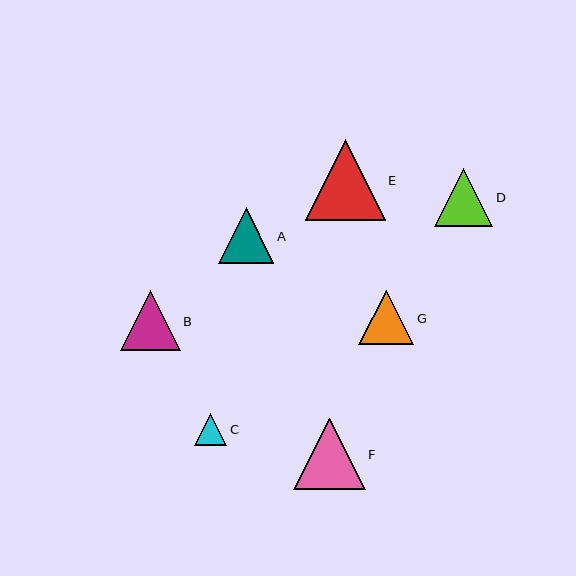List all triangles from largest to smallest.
From largest to smallest: E, F, B, D, A, G, C.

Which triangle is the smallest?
Triangle C is the smallest with a size of approximately 32 pixels.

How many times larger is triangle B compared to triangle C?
Triangle B is approximately 1.9 times the size of triangle C.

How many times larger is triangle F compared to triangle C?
Triangle F is approximately 2.2 times the size of triangle C.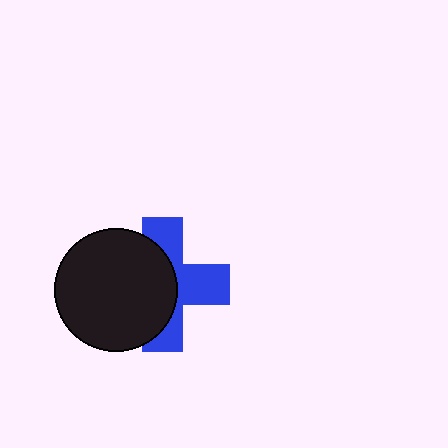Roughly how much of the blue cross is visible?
About half of it is visible (roughly 49%).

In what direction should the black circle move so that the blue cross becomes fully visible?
The black circle should move left. That is the shortest direction to clear the overlap and leave the blue cross fully visible.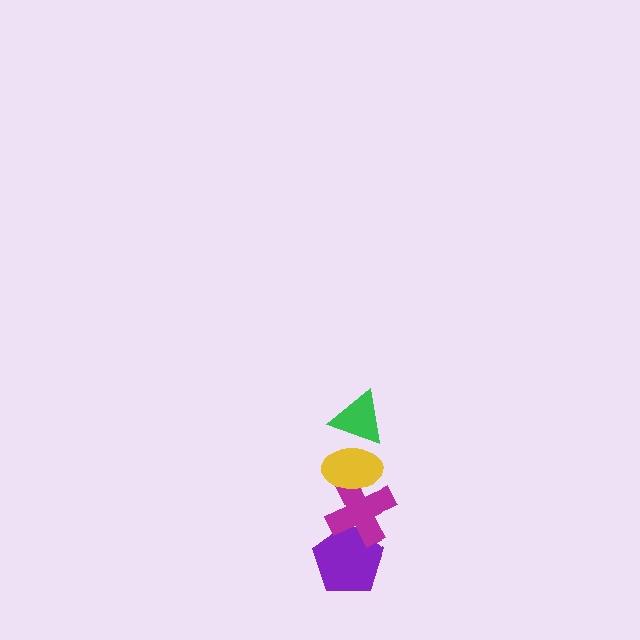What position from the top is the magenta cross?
The magenta cross is 3rd from the top.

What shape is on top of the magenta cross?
The yellow ellipse is on top of the magenta cross.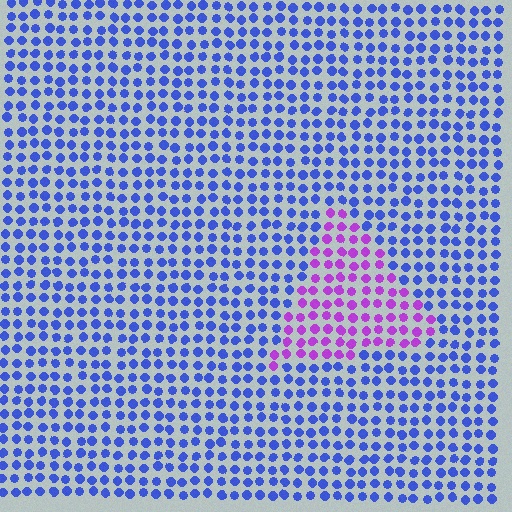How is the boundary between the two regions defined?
The boundary is defined purely by a slight shift in hue (about 58 degrees). Spacing, size, and orientation are identical on both sides.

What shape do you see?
I see a triangle.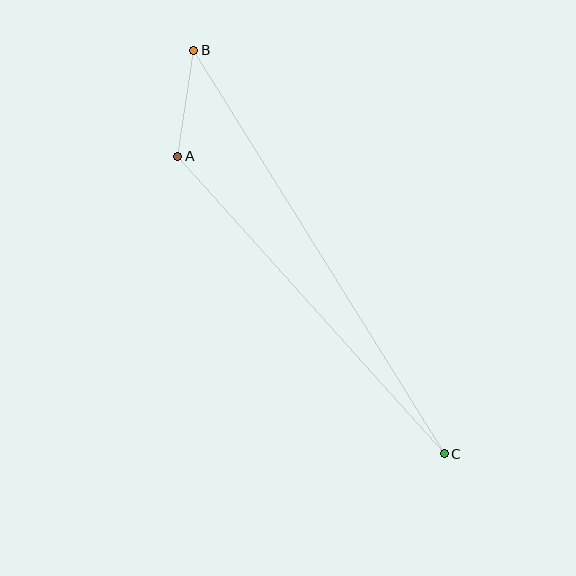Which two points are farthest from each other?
Points B and C are farthest from each other.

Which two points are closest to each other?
Points A and B are closest to each other.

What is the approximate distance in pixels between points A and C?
The distance between A and C is approximately 399 pixels.